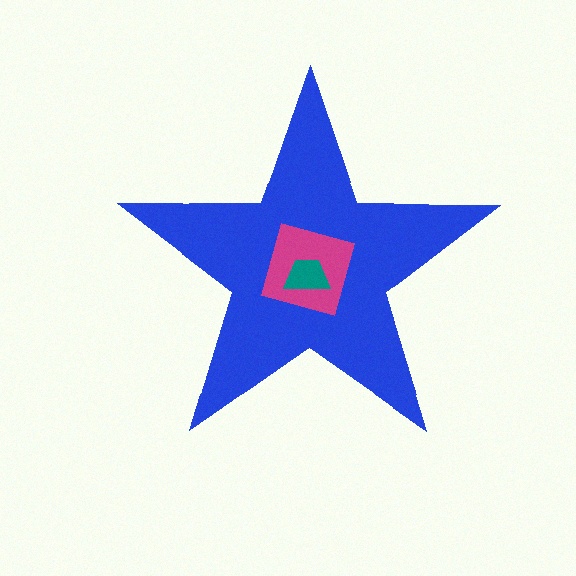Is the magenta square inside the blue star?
Yes.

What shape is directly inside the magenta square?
The teal trapezoid.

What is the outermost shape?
The blue star.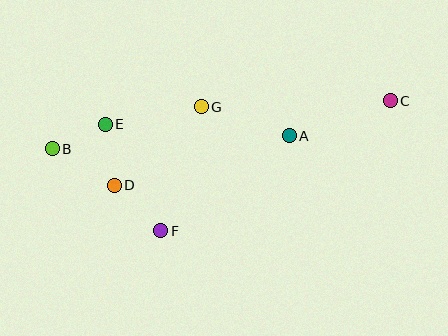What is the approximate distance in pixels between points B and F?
The distance between B and F is approximately 136 pixels.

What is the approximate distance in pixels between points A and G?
The distance between A and G is approximately 92 pixels.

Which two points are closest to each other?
Points B and E are closest to each other.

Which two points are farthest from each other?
Points B and C are farthest from each other.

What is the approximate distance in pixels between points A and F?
The distance between A and F is approximately 160 pixels.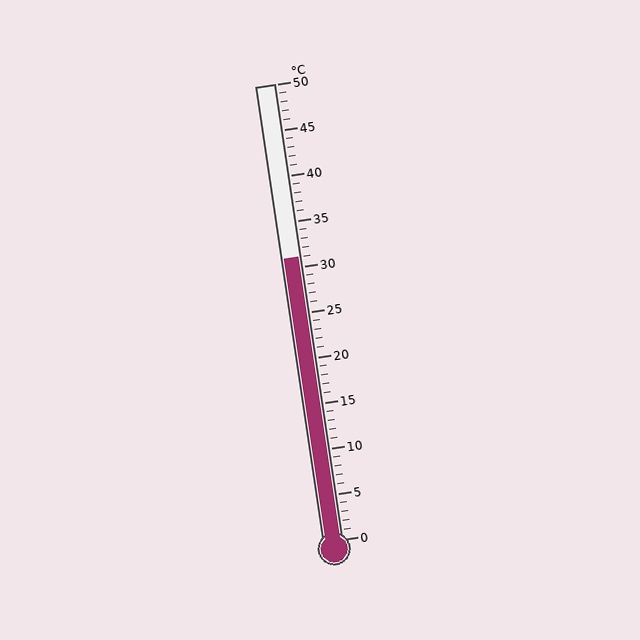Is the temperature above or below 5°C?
The temperature is above 5°C.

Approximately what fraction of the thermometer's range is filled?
The thermometer is filled to approximately 60% of its range.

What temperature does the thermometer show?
The thermometer shows approximately 31°C.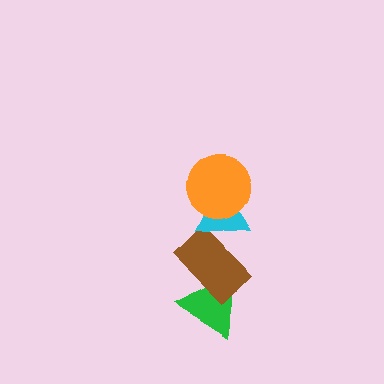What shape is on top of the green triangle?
The brown rectangle is on top of the green triangle.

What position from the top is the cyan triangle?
The cyan triangle is 2nd from the top.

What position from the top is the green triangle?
The green triangle is 4th from the top.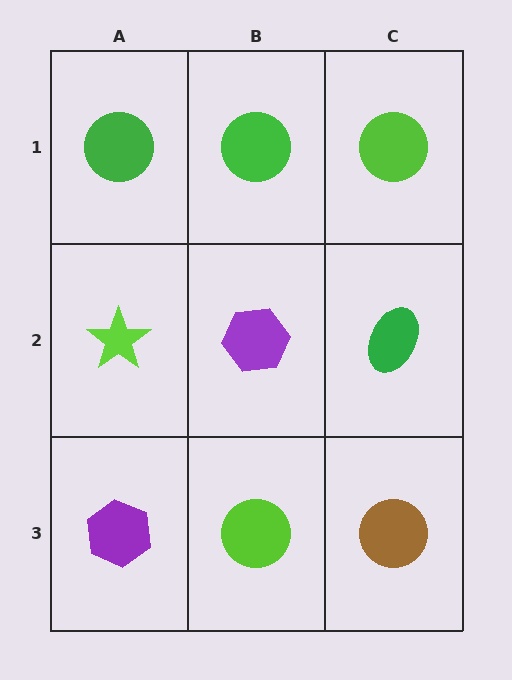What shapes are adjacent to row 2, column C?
A lime circle (row 1, column C), a brown circle (row 3, column C), a purple hexagon (row 2, column B).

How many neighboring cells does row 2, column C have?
3.